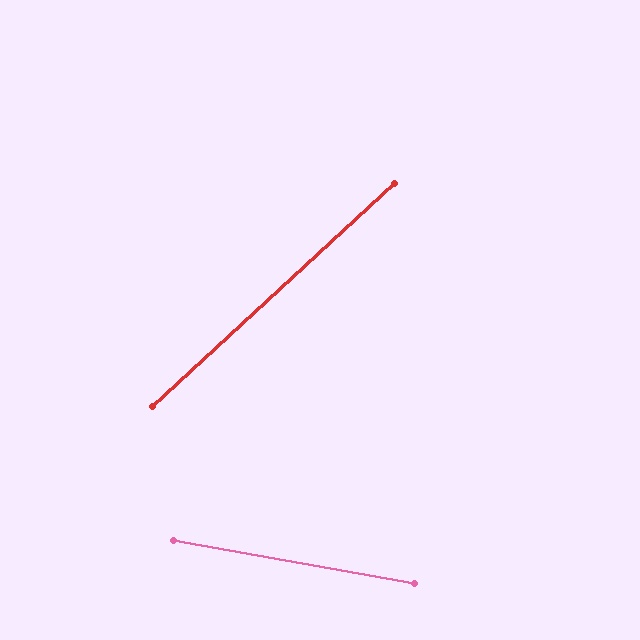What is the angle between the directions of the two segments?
Approximately 53 degrees.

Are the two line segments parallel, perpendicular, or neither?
Neither parallel nor perpendicular — they differ by about 53°.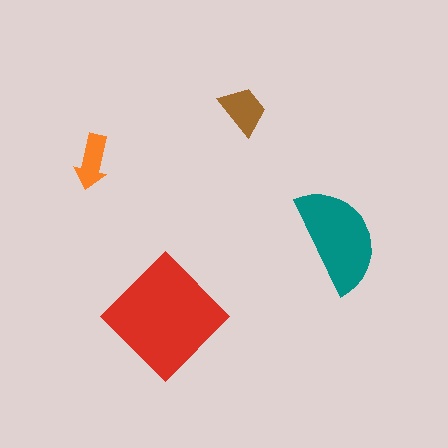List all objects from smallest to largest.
The orange arrow, the brown trapezoid, the teal semicircle, the red diamond.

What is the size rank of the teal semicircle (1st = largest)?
2nd.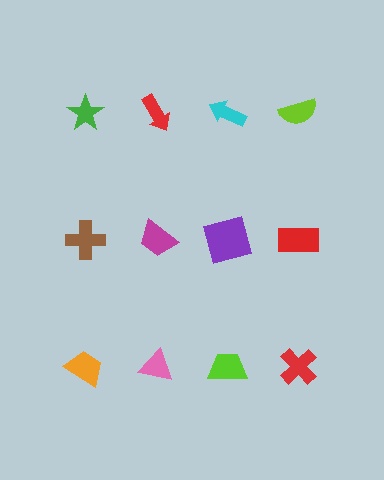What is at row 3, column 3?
A lime trapezoid.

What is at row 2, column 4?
A red rectangle.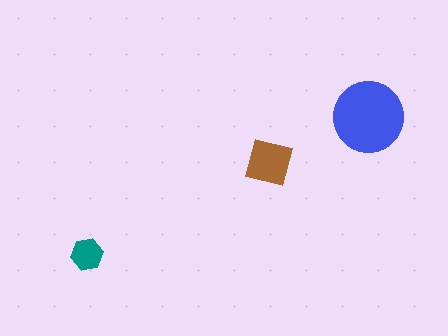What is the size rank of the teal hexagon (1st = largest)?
3rd.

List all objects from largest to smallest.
The blue circle, the brown square, the teal hexagon.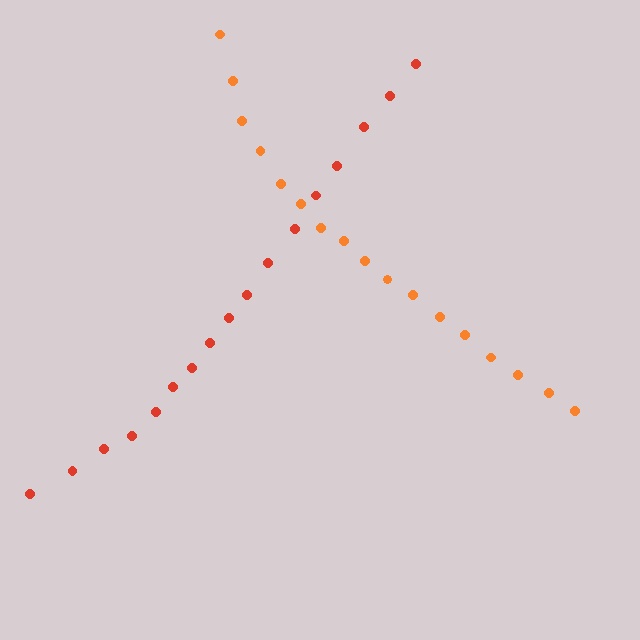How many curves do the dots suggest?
There are 2 distinct paths.